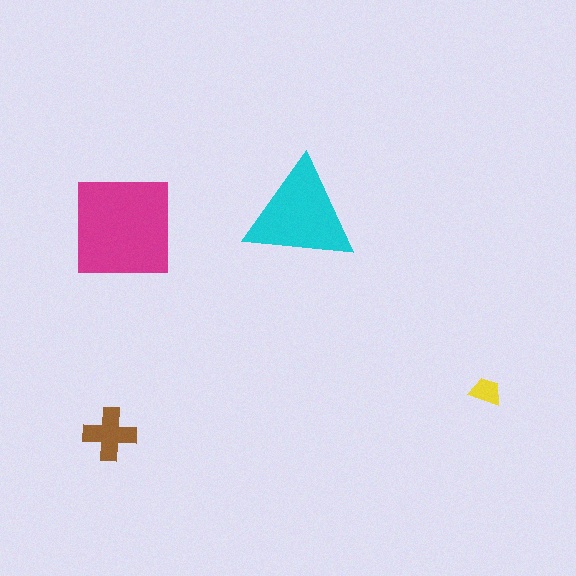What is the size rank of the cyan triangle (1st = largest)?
2nd.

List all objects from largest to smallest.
The magenta square, the cyan triangle, the brown cross, the yellow trapezoid.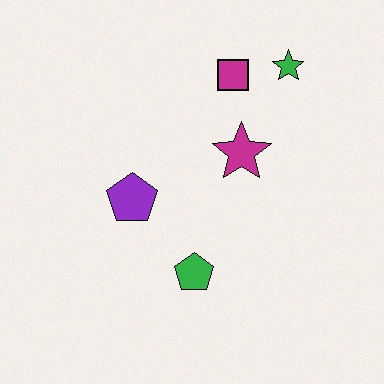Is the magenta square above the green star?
No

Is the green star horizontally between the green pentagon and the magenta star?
No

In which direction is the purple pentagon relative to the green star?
The purple pentagon is to the left of the green star.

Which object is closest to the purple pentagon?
The green pentagon is closest to the purple pentagon.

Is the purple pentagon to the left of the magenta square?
Yes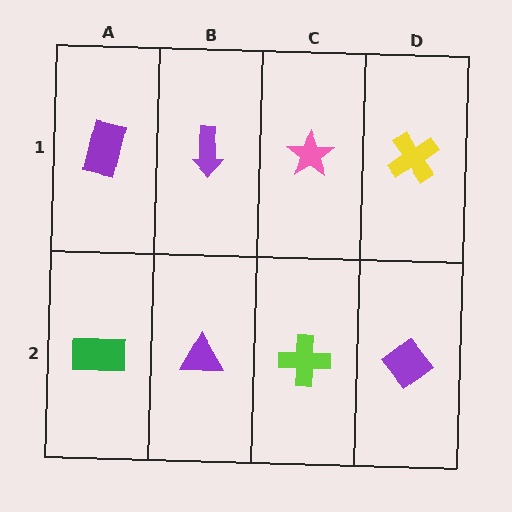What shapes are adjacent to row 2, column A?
A purple rectangle (row 1, column A), a purple triangle (row 2, column B).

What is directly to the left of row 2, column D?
A lime cross.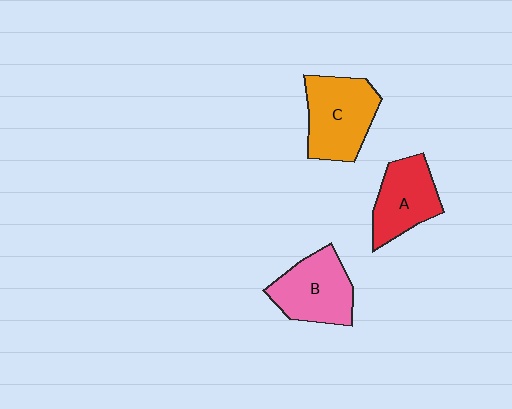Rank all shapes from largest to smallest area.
From largest to smallest: C (orange), B (pink), A (red).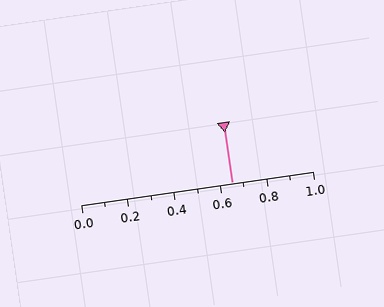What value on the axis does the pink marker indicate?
The marker indicates approximately 0.65.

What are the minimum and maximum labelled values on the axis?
The axis runs from 0.0 to 1.0.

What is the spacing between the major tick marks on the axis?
The major ticks are spaced 0.2 apart.